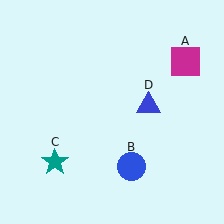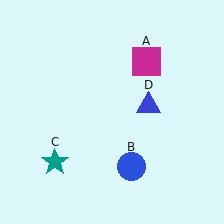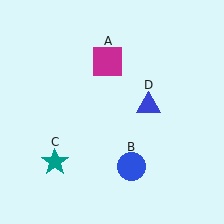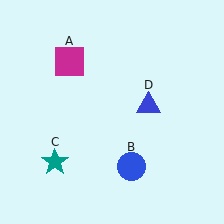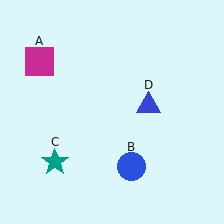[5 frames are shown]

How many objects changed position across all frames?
1 object changed position: magenta square (object A).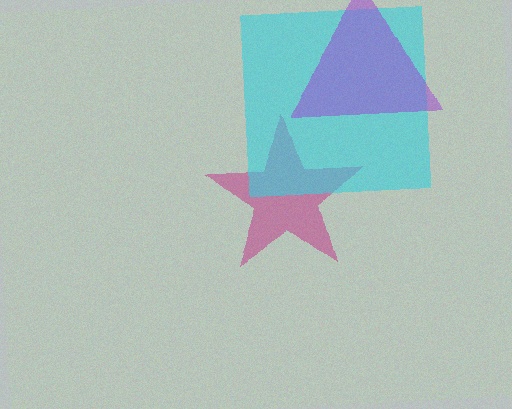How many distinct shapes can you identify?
There are 3 distinct shapes: a magenta star, a cyan square, a purple triangle.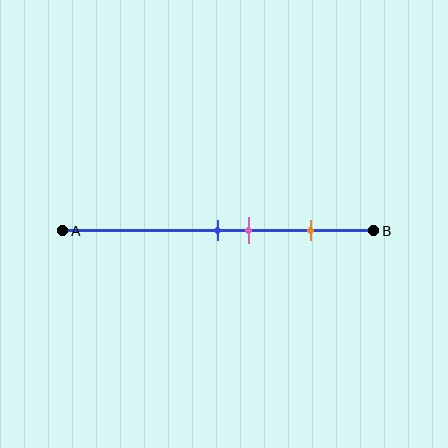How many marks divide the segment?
There are 3 marks dividing the segment.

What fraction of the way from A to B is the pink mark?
The pink mark is approximately 60% (0.6) of the way from A to B.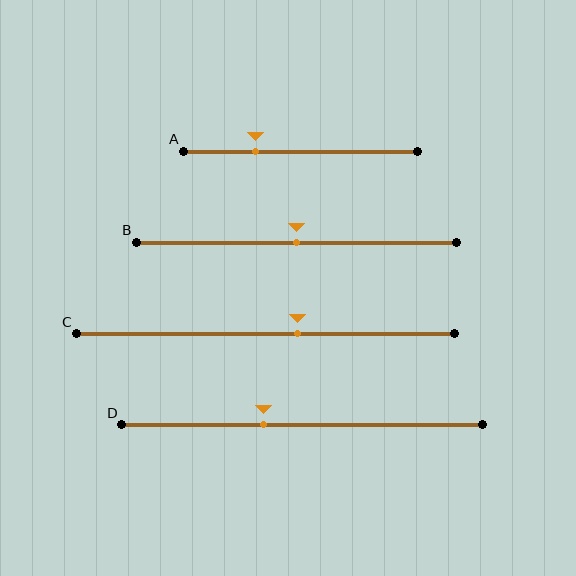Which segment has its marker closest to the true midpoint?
Segment B has its marker closest to the true midpoint.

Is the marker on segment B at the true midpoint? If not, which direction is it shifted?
Yes, the marker on segment B is at the true midpoint.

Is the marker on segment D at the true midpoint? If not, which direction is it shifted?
No, the marker on segment D is shifted to the left by about 11% of the segment length.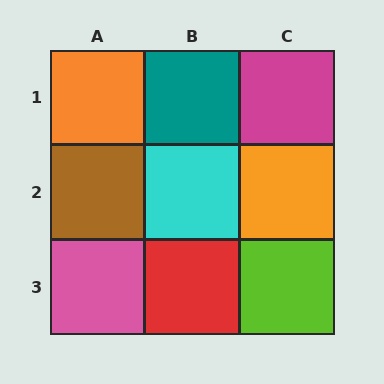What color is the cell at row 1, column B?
Teal.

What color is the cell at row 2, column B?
Cyan.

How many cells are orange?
2 cells are orange.